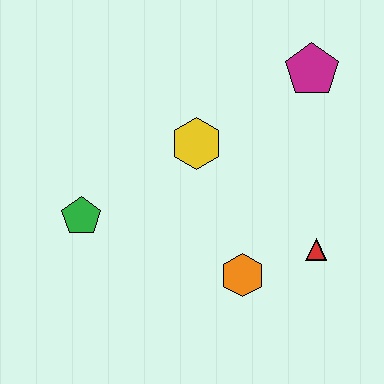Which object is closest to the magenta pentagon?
The yellow hexagon is closest to the magenta pentagon.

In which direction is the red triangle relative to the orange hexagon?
The red triangle is to the right of the orange hexagon.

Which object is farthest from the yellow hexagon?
The red triangle is farthest from the yellow hexagon.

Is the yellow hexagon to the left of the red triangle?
Yes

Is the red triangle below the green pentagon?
Yes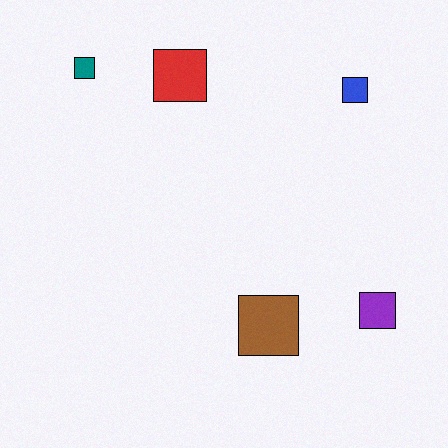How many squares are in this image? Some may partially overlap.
There are 5 squares.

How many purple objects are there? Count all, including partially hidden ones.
There is 1 purple object.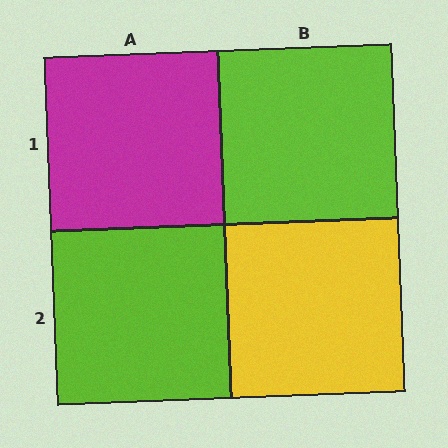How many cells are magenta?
1 cell is magenta.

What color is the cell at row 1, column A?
Magenta.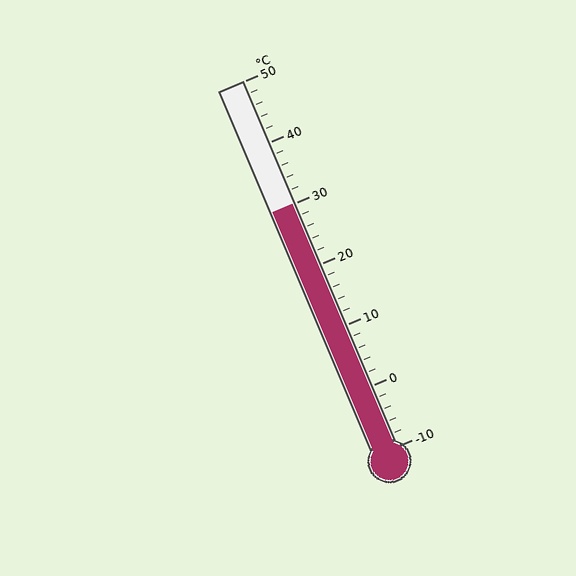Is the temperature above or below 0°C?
The temperature is above 0°C.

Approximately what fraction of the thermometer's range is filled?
The thermometer is filled to approximately 65% of its range.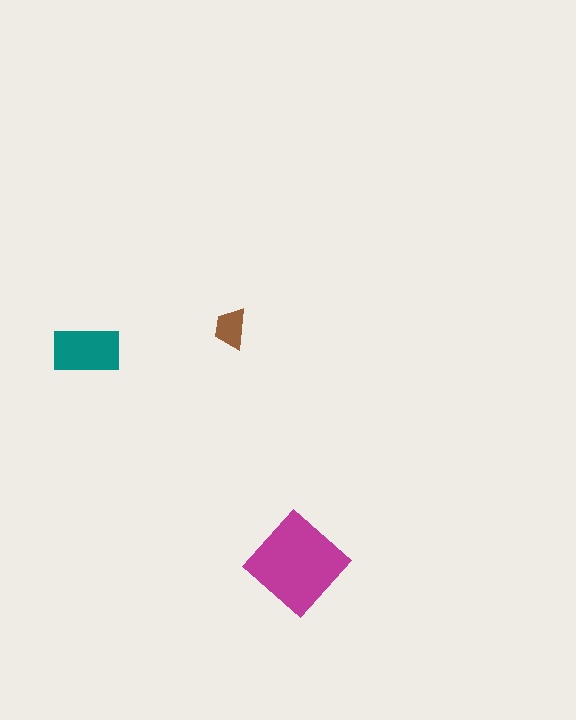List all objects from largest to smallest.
The magenta diamond, the teal rectangle, the brown trapezoid.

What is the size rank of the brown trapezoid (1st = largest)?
3rd.